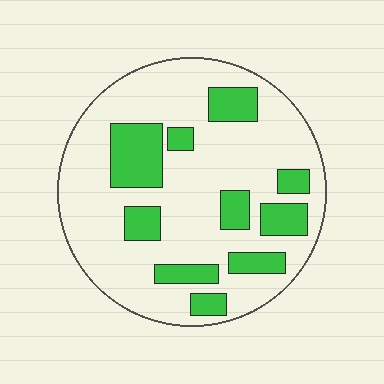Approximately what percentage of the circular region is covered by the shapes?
Approximately 25%.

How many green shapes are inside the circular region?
10.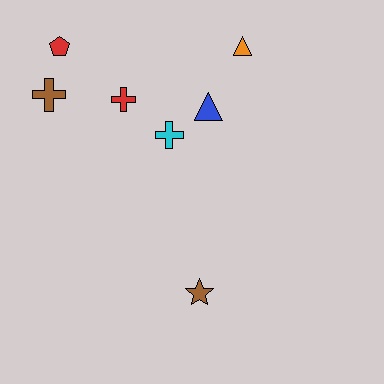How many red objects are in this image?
There are 2 red objects.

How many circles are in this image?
There are no circles.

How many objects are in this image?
There are 7 objects.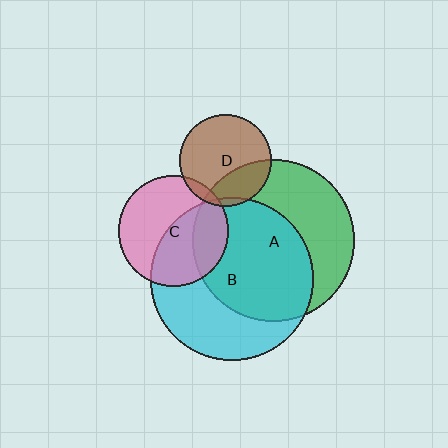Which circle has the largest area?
Circle B (cyan).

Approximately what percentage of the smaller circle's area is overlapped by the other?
Approximately 25%.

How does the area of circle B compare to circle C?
Approximately 2.2 times.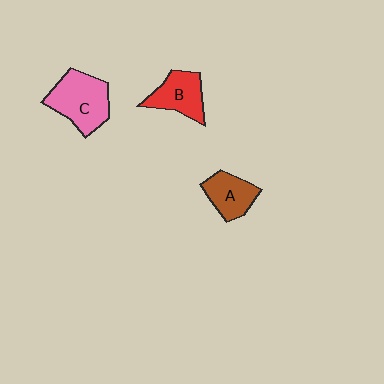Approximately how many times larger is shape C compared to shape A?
Approximately 1.5 times.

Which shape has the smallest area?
Shape A (brown).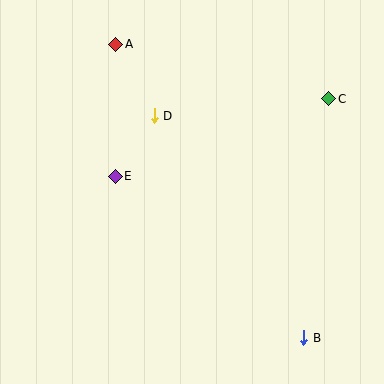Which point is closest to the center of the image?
Point E at (115, 176) is closest to the center.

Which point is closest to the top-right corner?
Point C is closest to the top-right corner.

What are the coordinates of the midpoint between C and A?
The midpoint between C and A is at (222, 72).